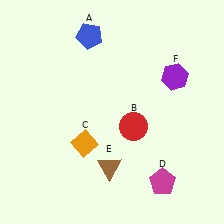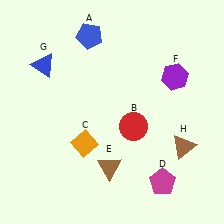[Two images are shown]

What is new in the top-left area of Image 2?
A blue triangle (G) was added in the top-left area of Image 2.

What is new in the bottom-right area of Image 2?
A brown triangle (H) was added in the bottom-right area of Image 2.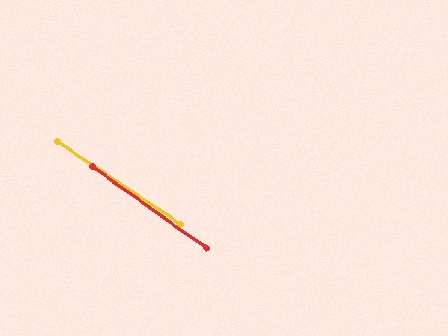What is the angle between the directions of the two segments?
Approximately 2 degrees.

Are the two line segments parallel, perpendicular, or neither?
Parallel — their directions differ by only 1.8°.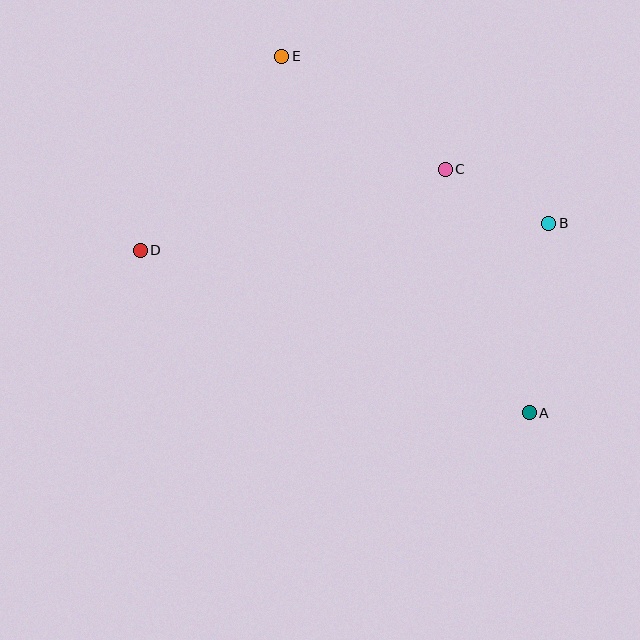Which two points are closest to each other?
Points B and C are closest to each other.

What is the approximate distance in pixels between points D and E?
The distance between D and E is approximately 240 pixels.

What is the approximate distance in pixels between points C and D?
The distance between C and D is approximately 316 pixels.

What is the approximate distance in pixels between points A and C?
The distance between A and C is approximately 258 pixels.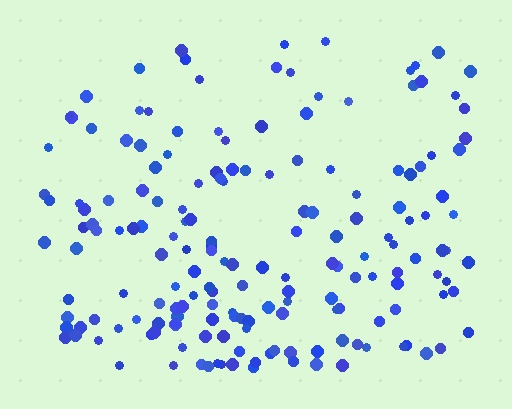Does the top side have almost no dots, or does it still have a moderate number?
Still a moderate number, just noticeably fewer than the bottom.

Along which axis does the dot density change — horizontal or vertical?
Vertical.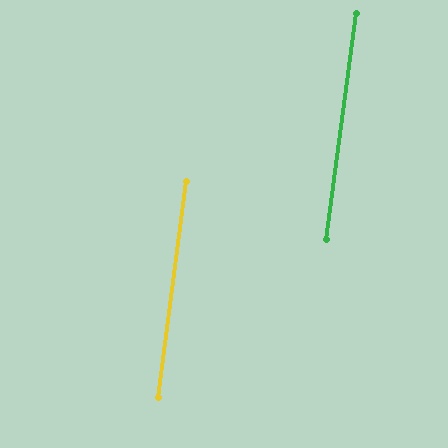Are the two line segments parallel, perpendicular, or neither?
Parallel — their directions differ by only 0.0°.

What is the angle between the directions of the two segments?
Approximately 0 degrees.